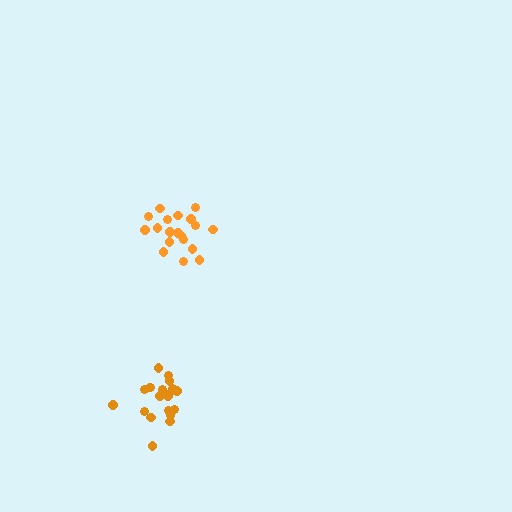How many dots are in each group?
Group 1: 19 dots, Group 2: 20 dots (39 total).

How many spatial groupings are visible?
There are 2 spatial groupings.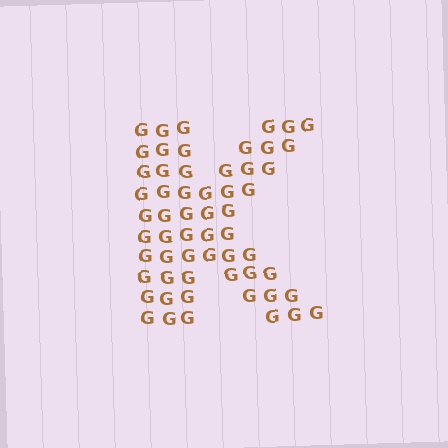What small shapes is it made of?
It is made of small letter G's.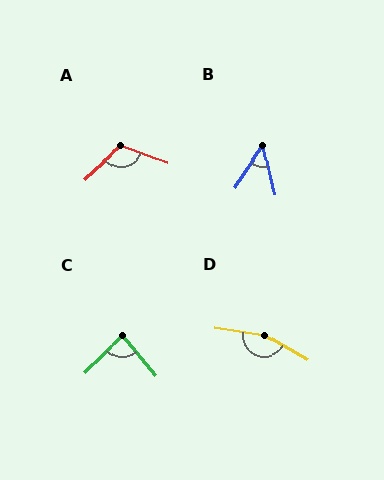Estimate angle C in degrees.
Approximately 85 degrees.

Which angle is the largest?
D, at approximately 158 degrees.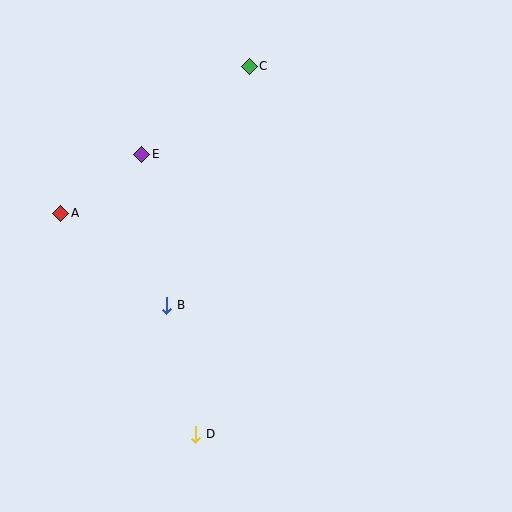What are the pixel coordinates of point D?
Point D is at (196, 434).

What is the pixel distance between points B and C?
The distance between B and C is 253 pixels.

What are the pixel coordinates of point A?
Point A is at (61, 213).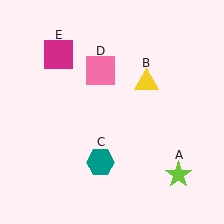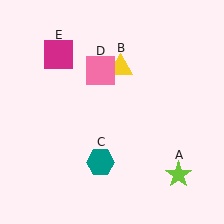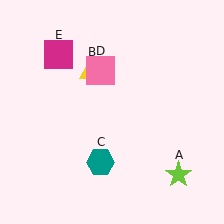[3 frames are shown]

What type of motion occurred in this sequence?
The yellow triangle (object B) rotated counterclockwise around the center of the scene.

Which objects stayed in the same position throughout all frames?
Lime star (object A) and teal hexagon (object C) and pink square (object D) and magenta square (object E) remained stationary.